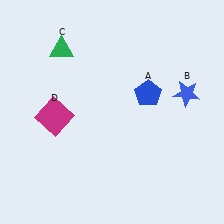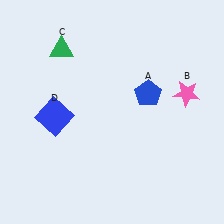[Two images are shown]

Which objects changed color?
B changed from blue to pink. D changed from magenta to blue.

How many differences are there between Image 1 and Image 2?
There are 2 differences between the two images.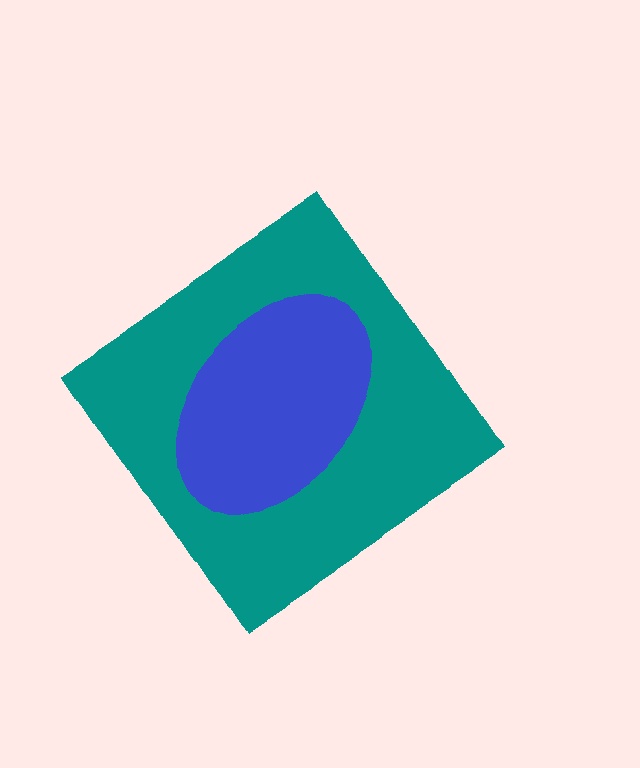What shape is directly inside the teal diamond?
The blue ellipse.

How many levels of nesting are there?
2.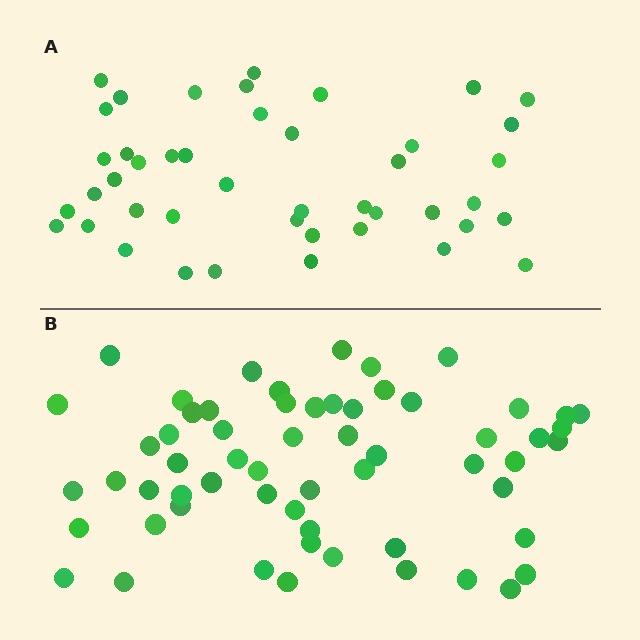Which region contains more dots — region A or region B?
Region B (the bottom region) has more dots.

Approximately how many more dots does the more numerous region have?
Region B has approximately 15 more dots than region A.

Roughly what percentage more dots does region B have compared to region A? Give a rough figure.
About 35% more.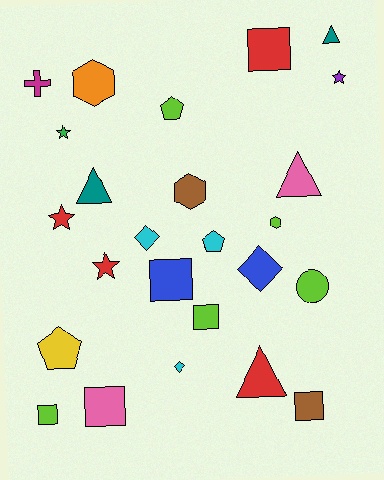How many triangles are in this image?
There are 4 triangles.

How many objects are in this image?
There are 25 objects.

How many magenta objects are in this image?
There is 1 magenta object.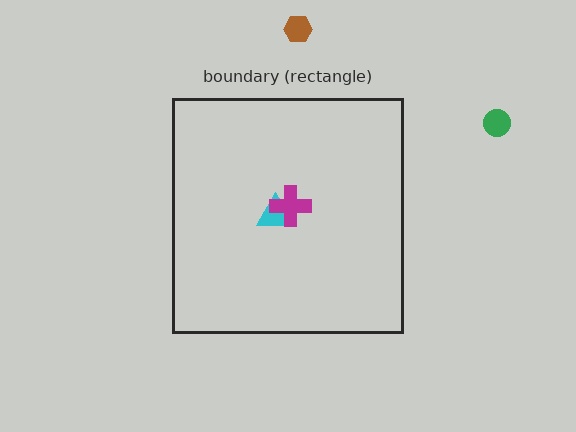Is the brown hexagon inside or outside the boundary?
Outside.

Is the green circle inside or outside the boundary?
Outside.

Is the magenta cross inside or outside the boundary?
Inside.